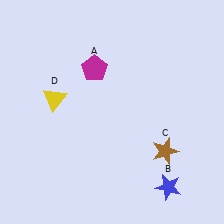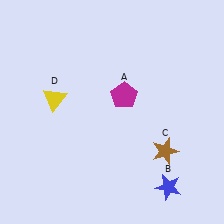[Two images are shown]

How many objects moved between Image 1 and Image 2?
1 object moved between the two images.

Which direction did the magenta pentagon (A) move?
The magenta pentagon (A) moved right.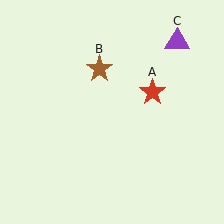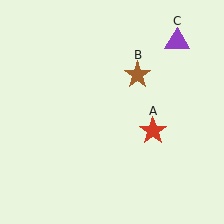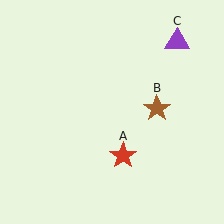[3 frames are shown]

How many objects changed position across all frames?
2 objects changed position: red star (object A), brown star (object B).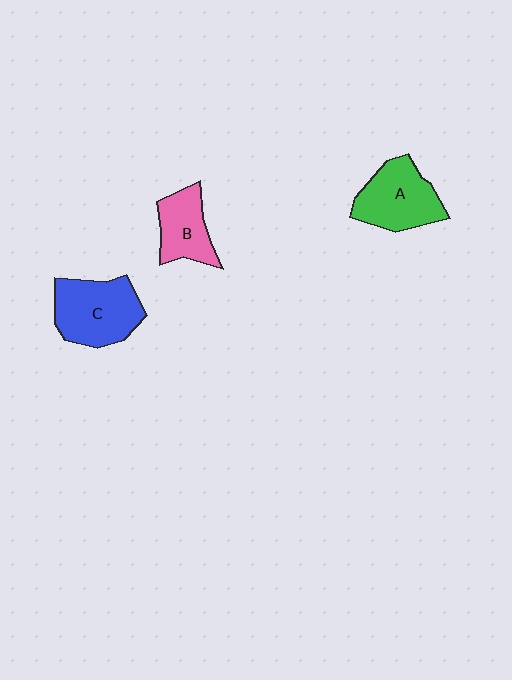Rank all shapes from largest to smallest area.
From largest to smallest: C (blue), A (green), B (pink).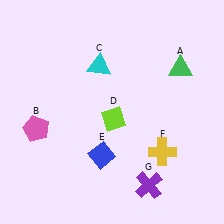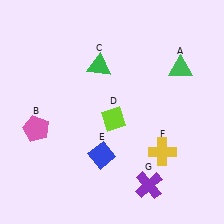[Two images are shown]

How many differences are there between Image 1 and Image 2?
There is 1 difference between the two images.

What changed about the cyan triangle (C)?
In Image 1, C is cyan. In Image 2, it changed to green.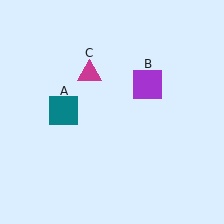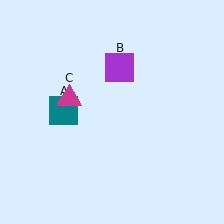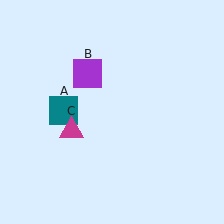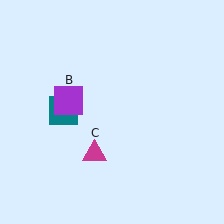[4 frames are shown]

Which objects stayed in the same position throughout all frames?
Teal square (object A) remained stationary.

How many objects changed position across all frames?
2 objects changed position: purple square (object B), magenta triangle (object C).